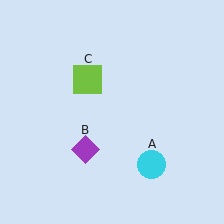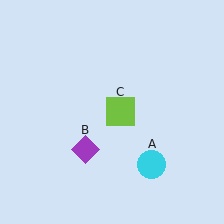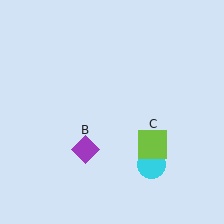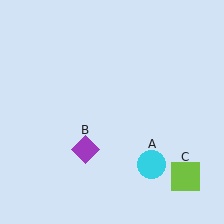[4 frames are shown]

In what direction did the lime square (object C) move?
The lime square (object C) moved down and to the right.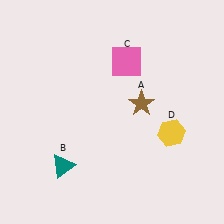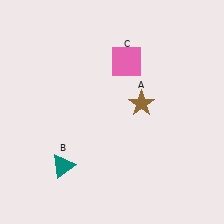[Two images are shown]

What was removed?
The yellow hexagon (D) was removed in Image 2.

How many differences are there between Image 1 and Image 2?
There is 1 difference between the two images.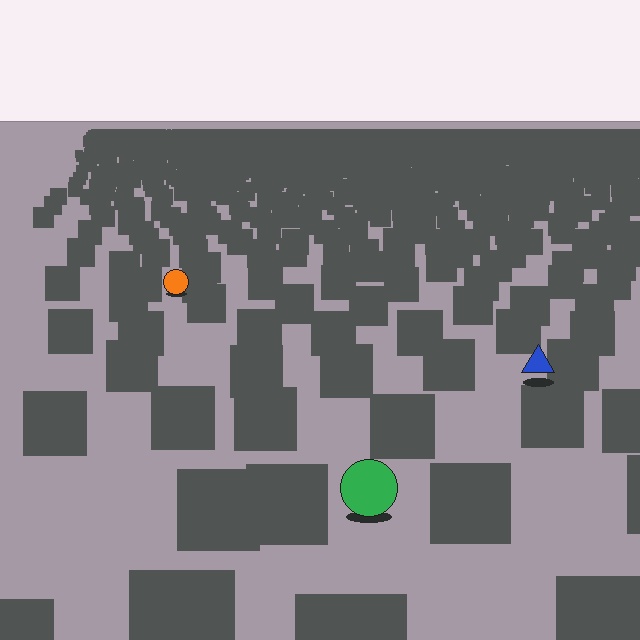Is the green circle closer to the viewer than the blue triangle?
Yes. The green circle is closer — you can tell from the texture gradient: the ground texture is coarser near it.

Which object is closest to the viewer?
The green circle is closest. The texture marks near it are larger and more spread out.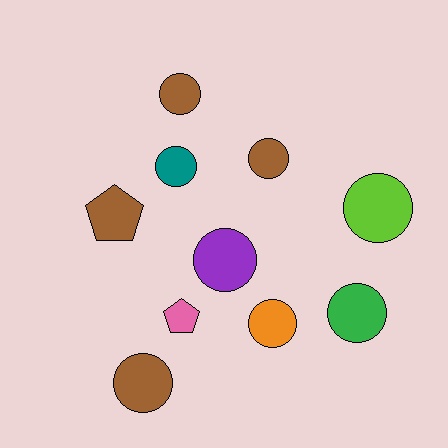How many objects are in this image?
There are 10 objects.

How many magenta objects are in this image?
There are no magenta objects.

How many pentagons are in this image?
There are 2 pentagons.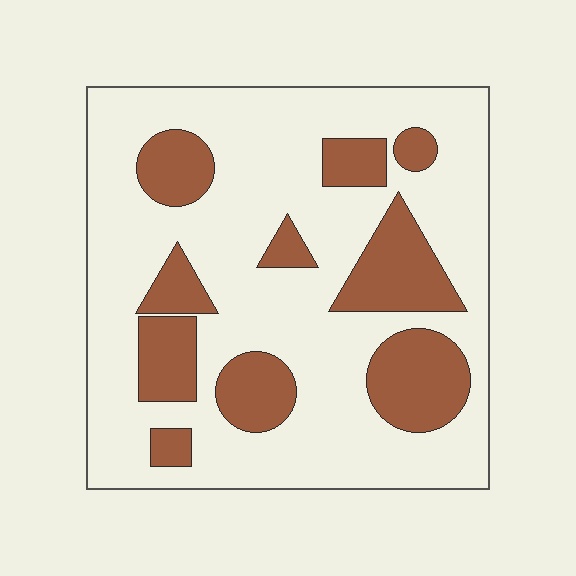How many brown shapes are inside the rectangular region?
10.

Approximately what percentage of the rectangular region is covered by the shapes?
Approximately 25%.